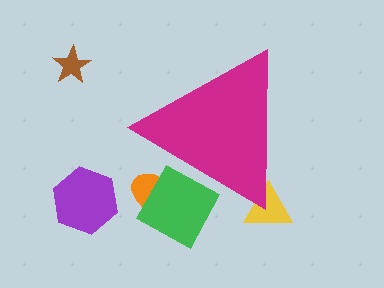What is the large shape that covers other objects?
A magenta triangle.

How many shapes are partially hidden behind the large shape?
3 shapes are partially hidden.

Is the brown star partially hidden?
No, the brown star is fully visible.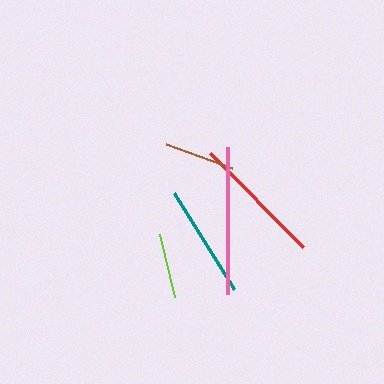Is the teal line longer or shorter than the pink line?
The pink line is longer than the teal line.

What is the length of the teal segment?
The teal segment is approximately 113 pixels long.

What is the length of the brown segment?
The brown segment is approximately 71 pixels long.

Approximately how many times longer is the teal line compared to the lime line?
The teal line is approximately 1.7 times the length of the lime line.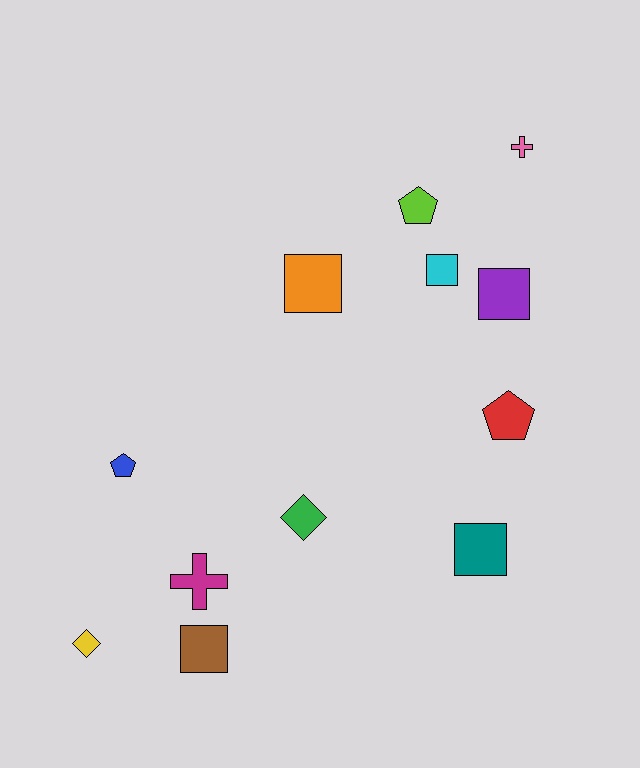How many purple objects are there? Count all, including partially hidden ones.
There is 1 purple object.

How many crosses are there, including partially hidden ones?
There are 2 crosses.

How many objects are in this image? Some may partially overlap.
There are 12 objects.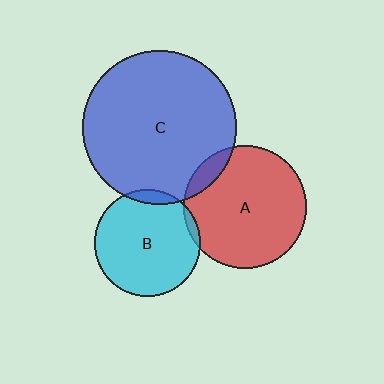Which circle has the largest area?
Circle C (blue).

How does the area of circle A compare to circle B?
Approximately 1.3 times.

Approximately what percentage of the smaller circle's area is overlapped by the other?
Approximately 10%.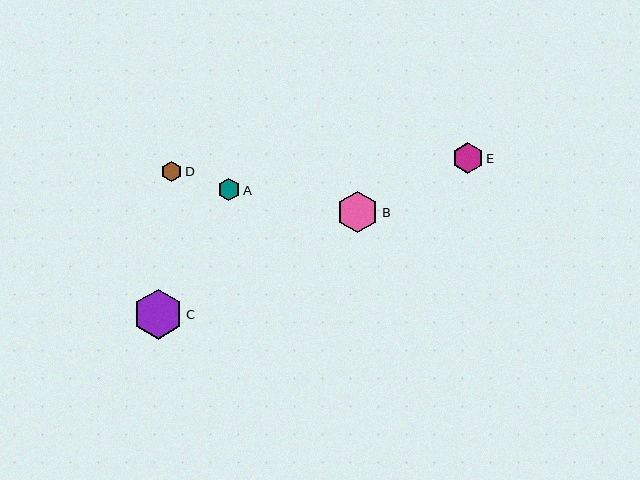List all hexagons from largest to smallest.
From largest to smallest: C, B, E, A, D.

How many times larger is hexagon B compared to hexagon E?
Hexagon B is approximately 1.4 times the size of hexagon E.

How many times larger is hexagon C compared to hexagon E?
Hexagon C is approximately 1.6 times the size of hexagon E.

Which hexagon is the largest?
Hexagon C is the largest with a size of approximately 50 pixels.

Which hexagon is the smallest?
Hexagon D is the smallest with a size of approximately 21 pixels.